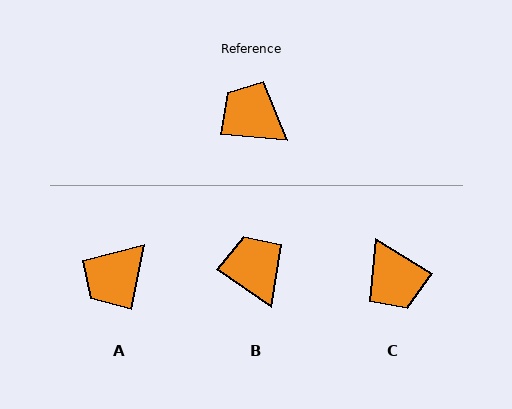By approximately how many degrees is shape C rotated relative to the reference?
Approximately 153 degrees counter-clockwise.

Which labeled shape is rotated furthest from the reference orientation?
C, about 153 degrees away.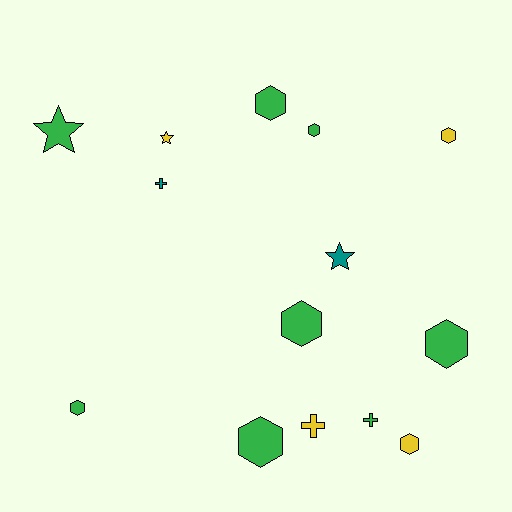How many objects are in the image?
There are 14 objects.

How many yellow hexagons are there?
There are 2 yellow hexagons.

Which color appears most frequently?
Green, with 8 objects.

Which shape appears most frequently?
Hexagon, with 8 objects.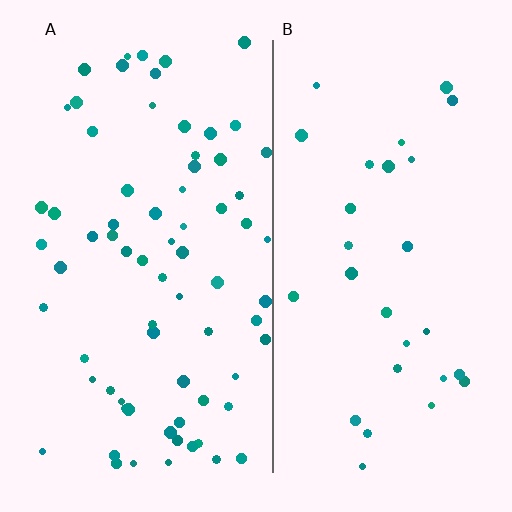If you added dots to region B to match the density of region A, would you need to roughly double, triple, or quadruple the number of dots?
Approximately double.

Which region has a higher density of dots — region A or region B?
A (the left).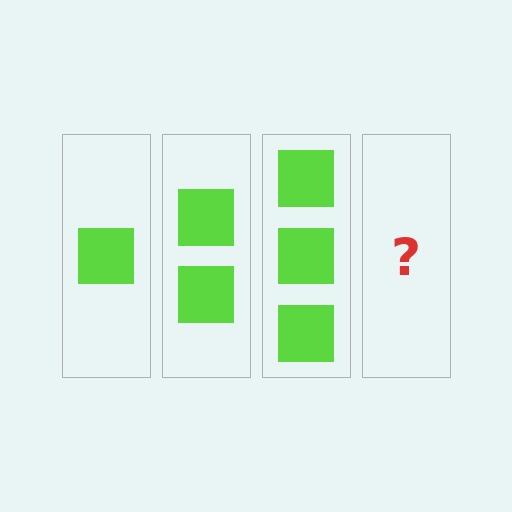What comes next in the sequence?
The next element should be 4 squares.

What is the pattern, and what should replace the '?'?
The pattern is that each step adds one more square. The '?' should be 4 squares.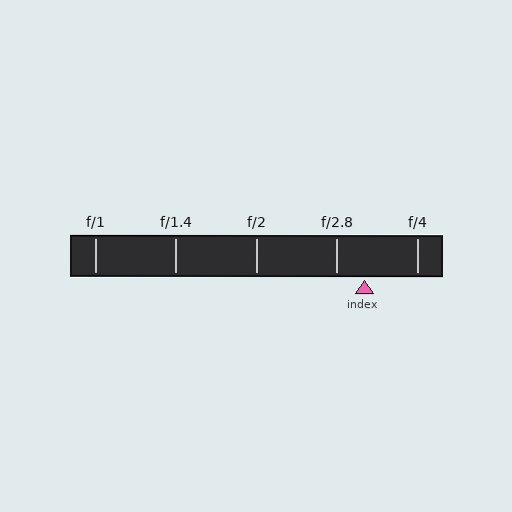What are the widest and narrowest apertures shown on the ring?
The widest aperture shown is f/1 and the narrowest is f/4.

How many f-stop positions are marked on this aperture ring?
There are 5 f-stop positions marked.